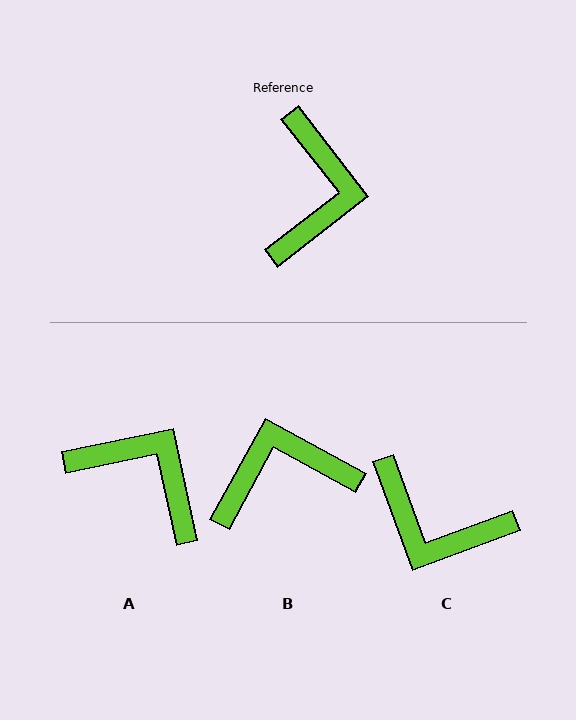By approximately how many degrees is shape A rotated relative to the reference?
Approximately 64 degrees counter-clockwise.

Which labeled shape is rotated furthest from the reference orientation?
B, about 113 degrees away.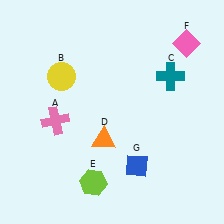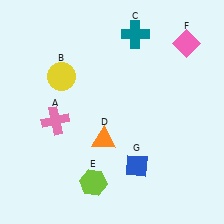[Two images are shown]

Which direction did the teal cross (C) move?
The teal cross (C) moved up.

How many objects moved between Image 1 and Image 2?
1 object moved between the two images.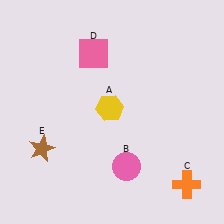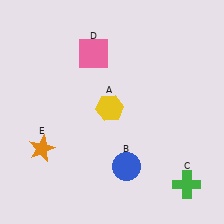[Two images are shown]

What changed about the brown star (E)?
In Image 1, E is brown. In Image 2, it changed to orange.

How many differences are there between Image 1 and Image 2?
There are 3 differences between the two images.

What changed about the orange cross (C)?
In Image 1, C is orange. In Image 2, it changed to green.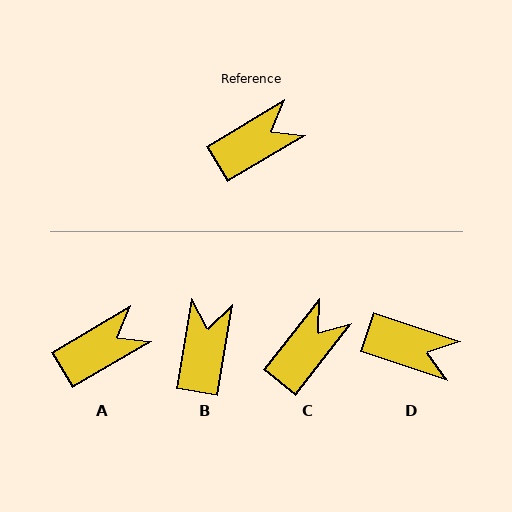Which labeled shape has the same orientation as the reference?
A.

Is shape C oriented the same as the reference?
No, it is off by about 21 degrees.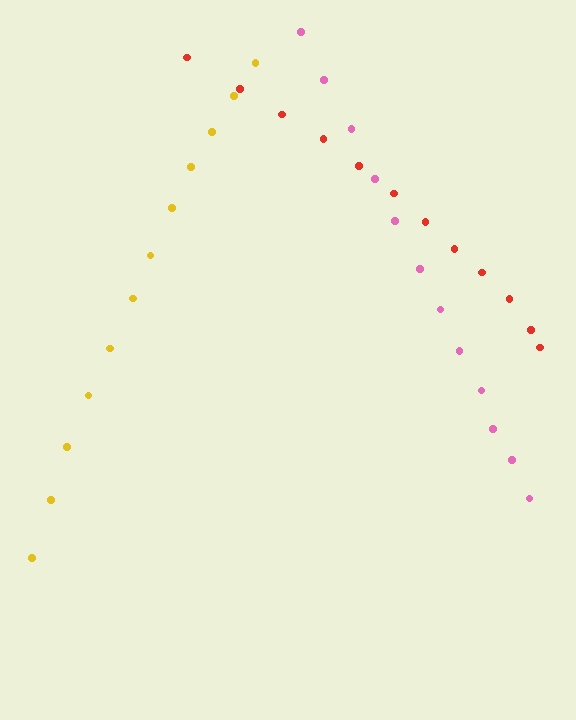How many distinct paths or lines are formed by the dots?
There are 3 distinct paths.